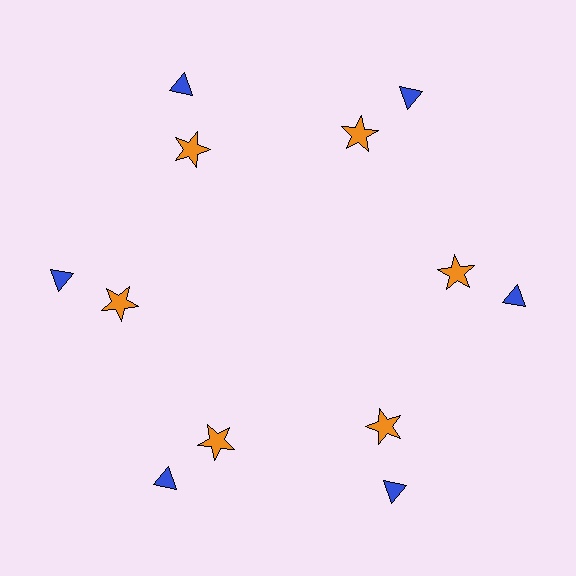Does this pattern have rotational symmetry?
Yes, this pattern has 6-fold rotational symmetry. It looks the same after rotating 60 degrees around the center.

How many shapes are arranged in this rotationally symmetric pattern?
There are 12 shapes, arranged in 6 groups of 2.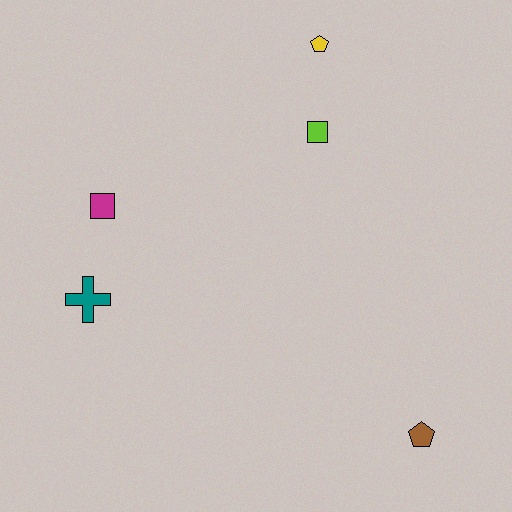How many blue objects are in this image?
There are no blue objects.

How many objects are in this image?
There are 5 objects.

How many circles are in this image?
There are no circles.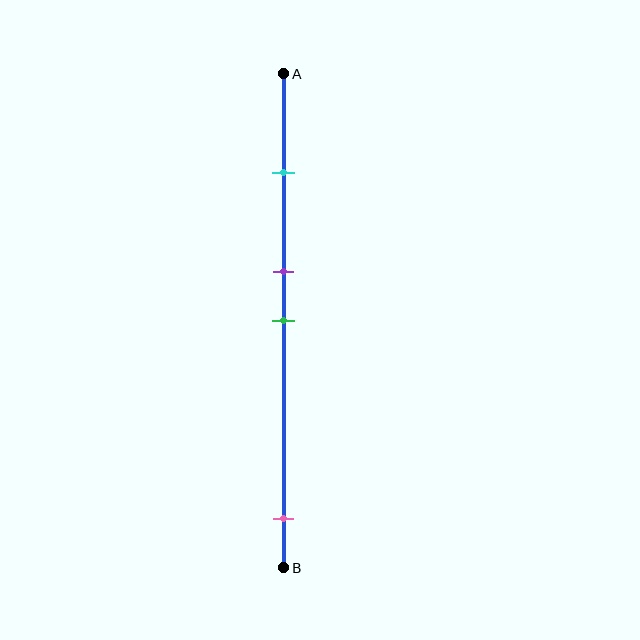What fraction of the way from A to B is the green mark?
The green mark is approximately 50% (0.5) of the way from A to B.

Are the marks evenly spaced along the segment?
No, the marks are not evenly spaced.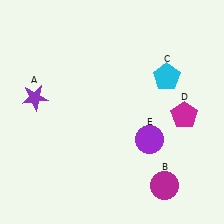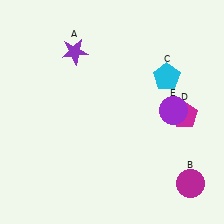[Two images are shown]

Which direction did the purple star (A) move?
The purple star (A) moved up.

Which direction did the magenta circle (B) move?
The magenta circle (B) moved right.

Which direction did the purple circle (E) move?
The purple circle (E) moved up.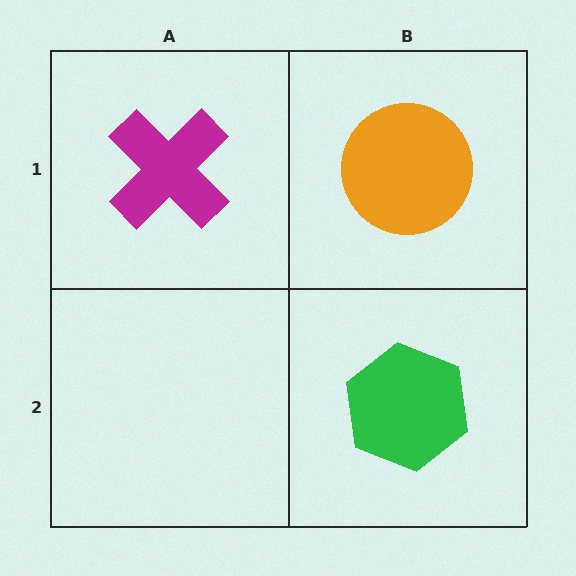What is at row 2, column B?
A green hexagon.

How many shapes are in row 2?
1 shape.